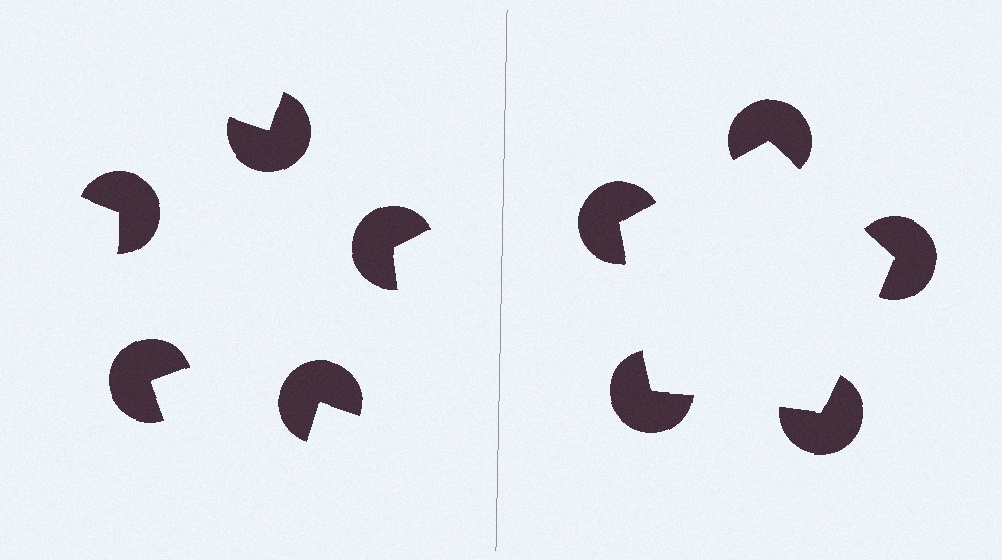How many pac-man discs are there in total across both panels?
10 — 5 on each side.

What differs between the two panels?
The pac-man discs are positioned identically on both sides; only the wedge orientations differ. On the right they align to a pentagon; on the left they are misaligned.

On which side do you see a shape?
An illusory pentagon appears on the right side. On the left side the wedge cuts are rotated, so no coherent shape forms.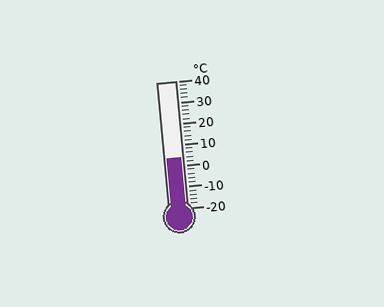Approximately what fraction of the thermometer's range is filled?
The thermometer is filled to approximately 40% of its range.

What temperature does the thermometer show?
The thermometer shows approximately 4°C.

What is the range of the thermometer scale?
The thermometer scale ranges from -20°C to 40°C.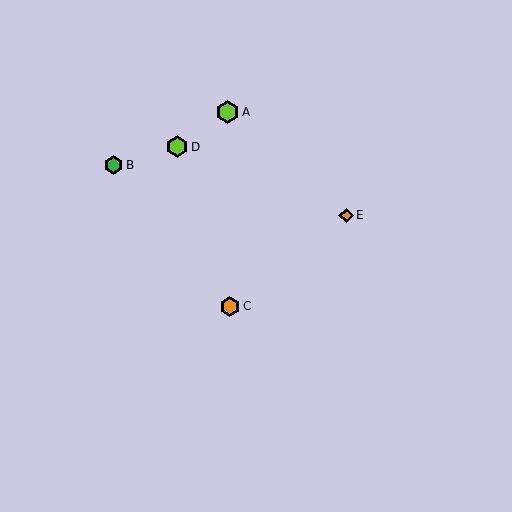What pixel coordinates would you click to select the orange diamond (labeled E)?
Click at (346, 215) to select the orange diamond E.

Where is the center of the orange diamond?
The center of the orange diamond is at (346, 215).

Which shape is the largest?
The lime hexagon (labeled A) is the largest.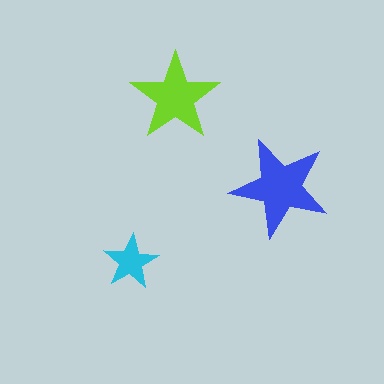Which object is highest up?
The lime star is topmost.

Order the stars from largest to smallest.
the blue one, the lime one, the cyan one.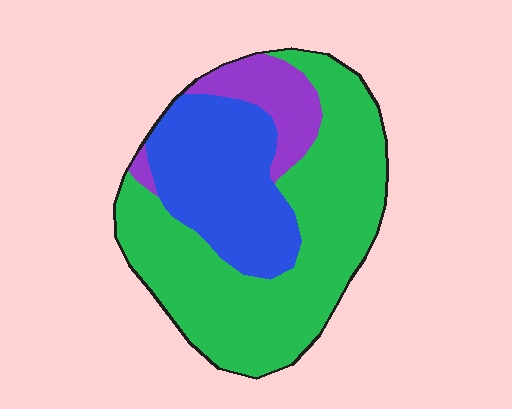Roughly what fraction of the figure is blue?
Blue covers around 30% of the figure.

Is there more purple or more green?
Green.